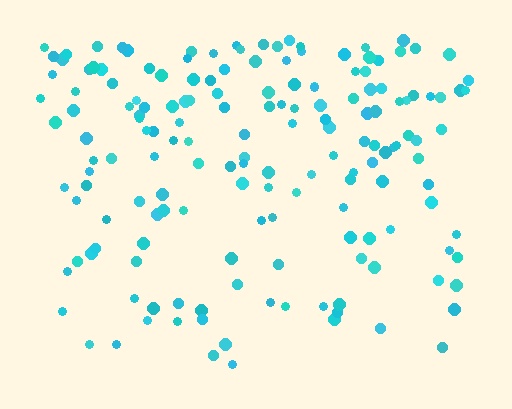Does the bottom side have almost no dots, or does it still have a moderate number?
Still a moderate number, just noticeably fewer than the top.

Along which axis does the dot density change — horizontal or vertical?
Vertical.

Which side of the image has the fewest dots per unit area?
The bottom.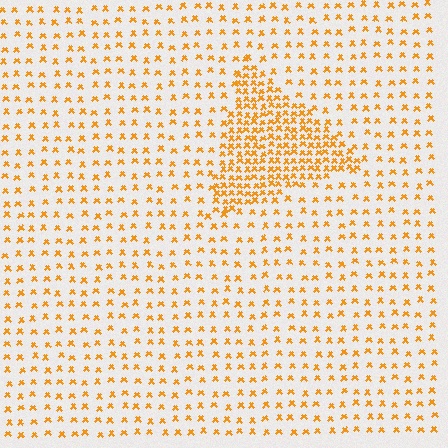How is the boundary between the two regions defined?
The boundary is defined by a change in element density (approximately 2.7x ratio). All elements are the same color, size, and shape.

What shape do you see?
I see a triangle.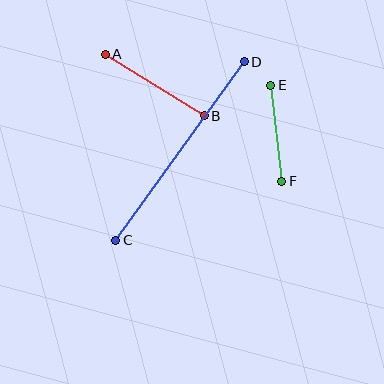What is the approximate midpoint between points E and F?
The midpoint is at approximately (276, 133) pixels.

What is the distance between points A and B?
The distance is approximately 116 pixels.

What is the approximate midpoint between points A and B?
The midpoint is at approximately (155, 85) pixels.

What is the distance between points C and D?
The distance is approximately 220 pixels.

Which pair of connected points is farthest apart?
Points C and D are farthest apart.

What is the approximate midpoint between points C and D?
The midpoint is at approximately (180, 151) pixels.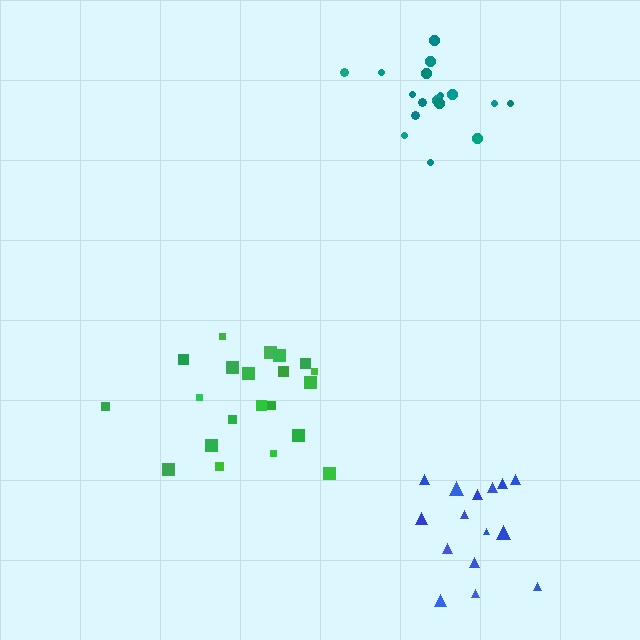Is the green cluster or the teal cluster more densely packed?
Teal.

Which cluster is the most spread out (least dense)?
Green.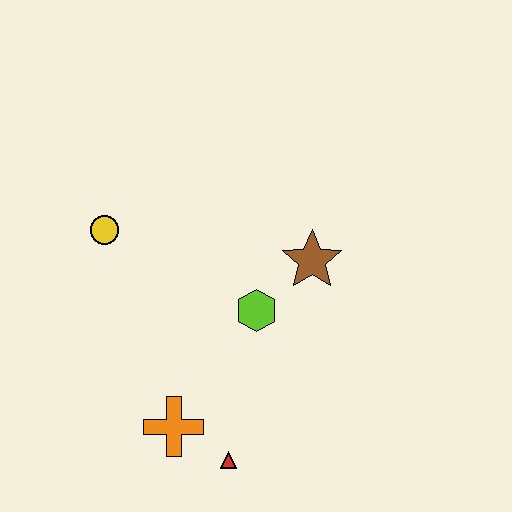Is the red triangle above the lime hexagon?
No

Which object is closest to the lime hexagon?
The brown star is closest to the lime hexagon.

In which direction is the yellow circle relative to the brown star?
The yellow circle is to the left of the brown star.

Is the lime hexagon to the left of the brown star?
Yes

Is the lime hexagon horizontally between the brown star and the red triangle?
Yes